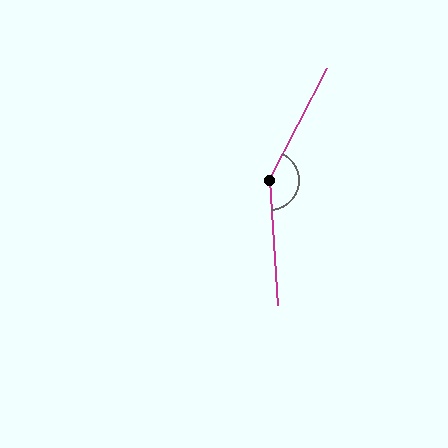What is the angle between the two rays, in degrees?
Approximately 149 degrees.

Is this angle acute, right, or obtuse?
It is obtuse.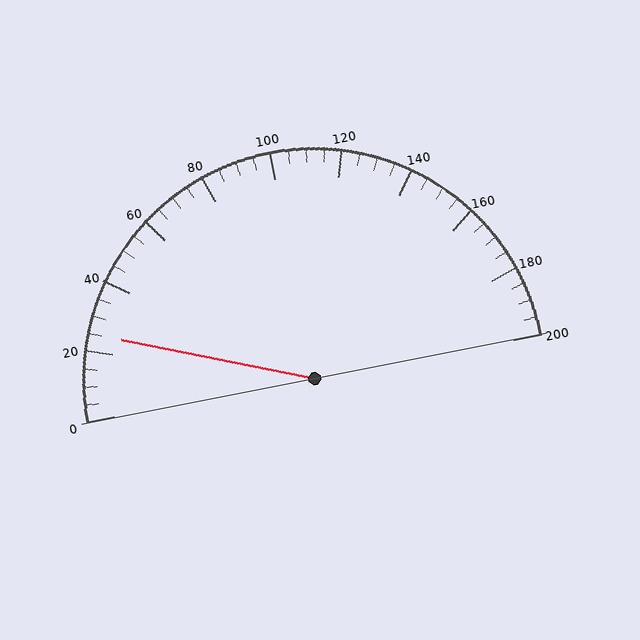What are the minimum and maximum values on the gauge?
The gauge ranges from 0 to 200.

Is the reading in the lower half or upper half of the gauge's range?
The reading is in the lower half of the range (0 to 200).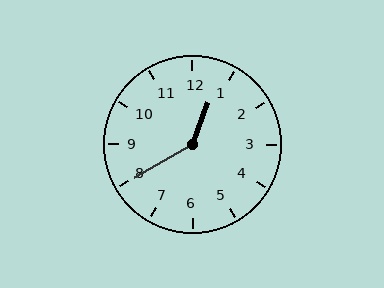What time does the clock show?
12:40.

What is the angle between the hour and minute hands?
Approximately 140 degrees.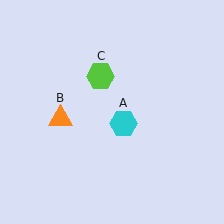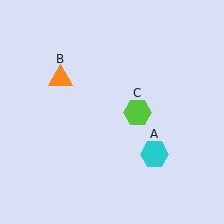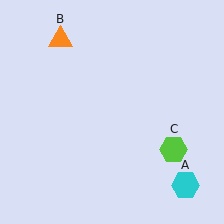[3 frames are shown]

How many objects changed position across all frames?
3 objects changed position: cyan hexagon (object A), orange triangle (object B), lime hexagon (object C).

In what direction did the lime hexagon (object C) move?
The lime hexagon (object C) moved down and to the right.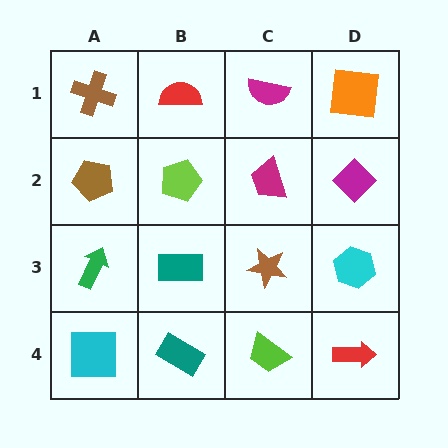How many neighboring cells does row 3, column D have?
3.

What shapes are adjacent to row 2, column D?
An orange square (row 1, column D), a cyan hexagon (row 3, column D), a magenta trapezoid (row 2, column C).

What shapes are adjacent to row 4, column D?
A cyan hexagon (row 3, column D), a lime trapezoid (row 4, column C).